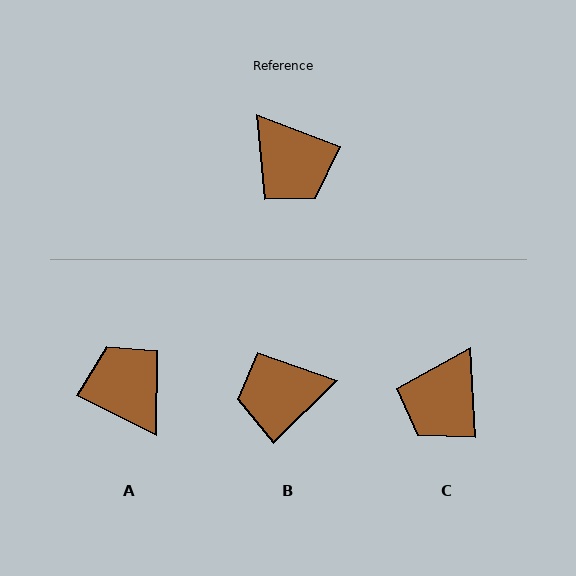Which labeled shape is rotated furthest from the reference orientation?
A, about 175 degrees away.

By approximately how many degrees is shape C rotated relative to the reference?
Approximately 66 degrees clockwise.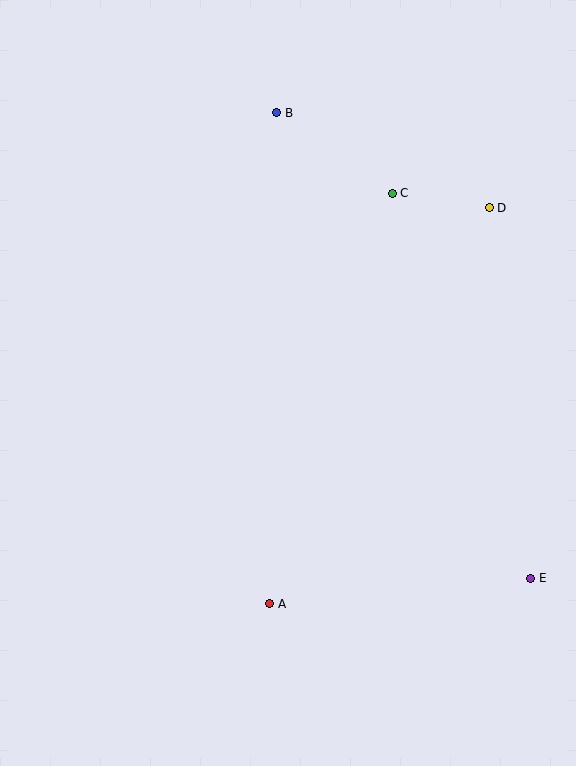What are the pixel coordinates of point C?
Point C is at (392, 193).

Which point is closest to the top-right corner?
Point D is closest to the top-right corner.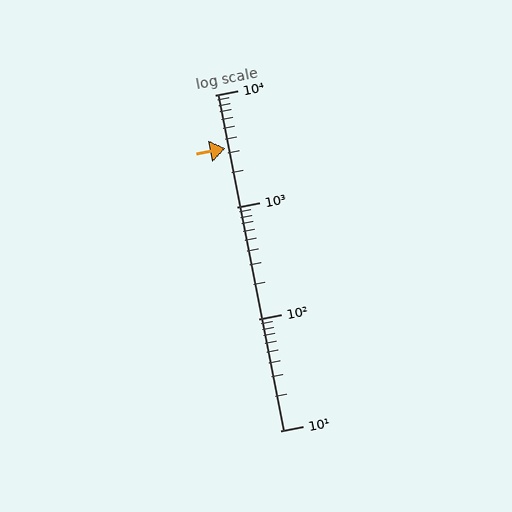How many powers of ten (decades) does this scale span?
The scale spans 3 decades, from 10 to 10000.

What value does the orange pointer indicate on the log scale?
The pointer indicates approximately 3300.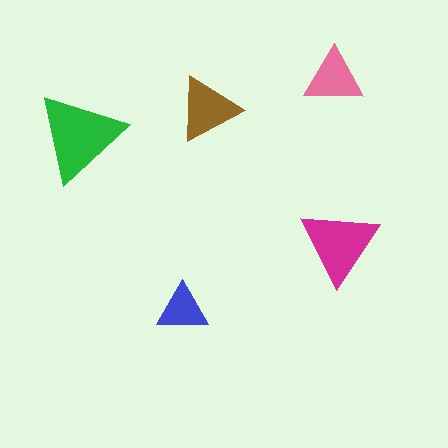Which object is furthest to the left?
The green triangle is leftmost.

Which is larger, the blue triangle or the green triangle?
The green one.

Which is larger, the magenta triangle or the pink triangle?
The magenta one.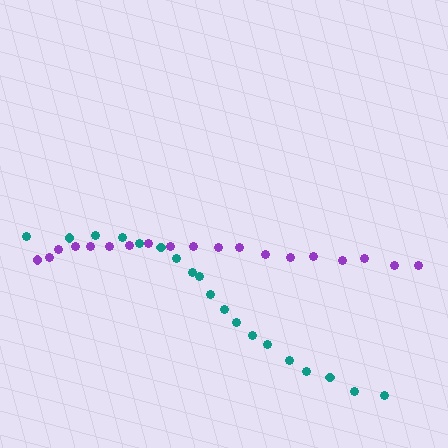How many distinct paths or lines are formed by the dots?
There are 2 distinct paths.